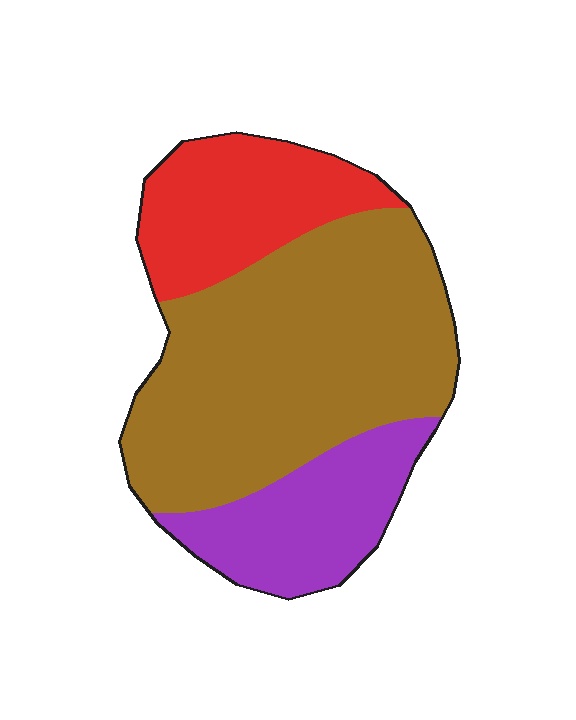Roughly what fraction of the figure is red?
Red covers 22% of the figure.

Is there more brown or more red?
Brown.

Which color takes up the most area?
Brown, at roughly 55%.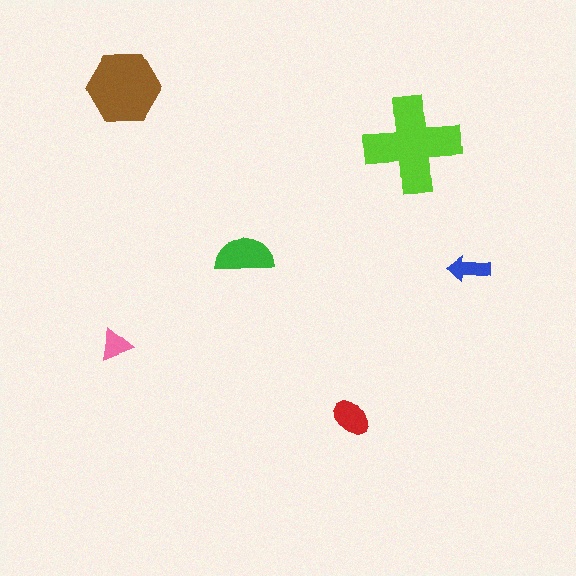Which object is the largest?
The lime cross.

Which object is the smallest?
The pink triangle.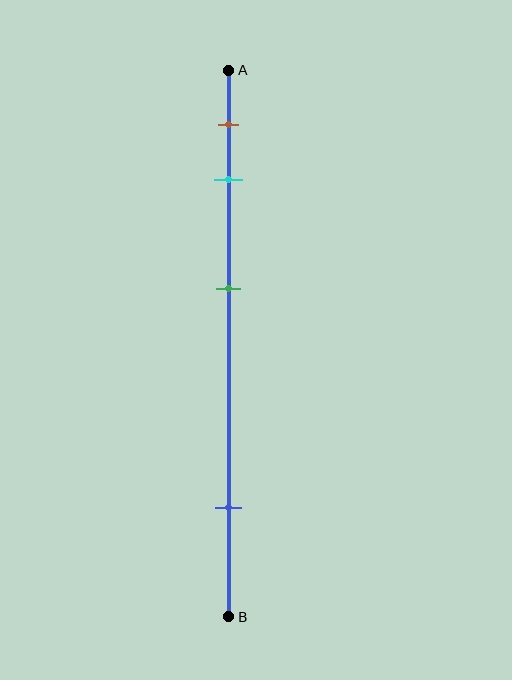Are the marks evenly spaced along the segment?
No, the marks are not evenly spaced.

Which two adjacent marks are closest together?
The brown and cyan marks are the closest adjacent pair.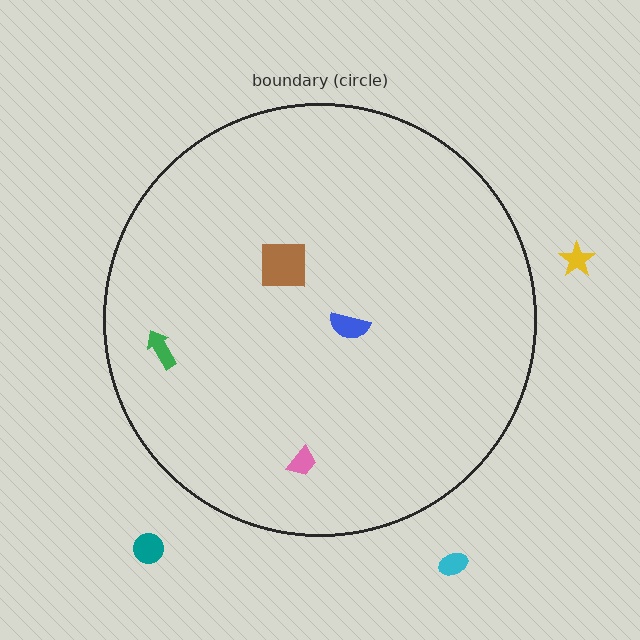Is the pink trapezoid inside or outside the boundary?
Inside.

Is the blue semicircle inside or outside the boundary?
Inside.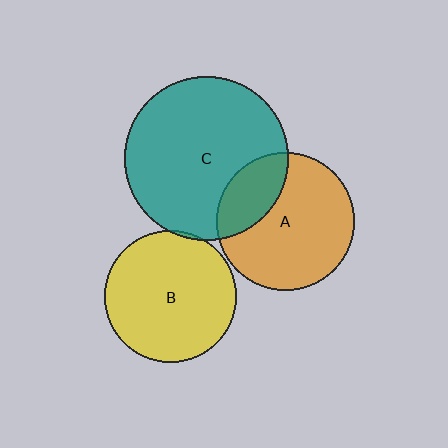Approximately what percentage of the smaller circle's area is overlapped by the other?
Approximately 25%.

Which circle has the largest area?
Circle C (teal).